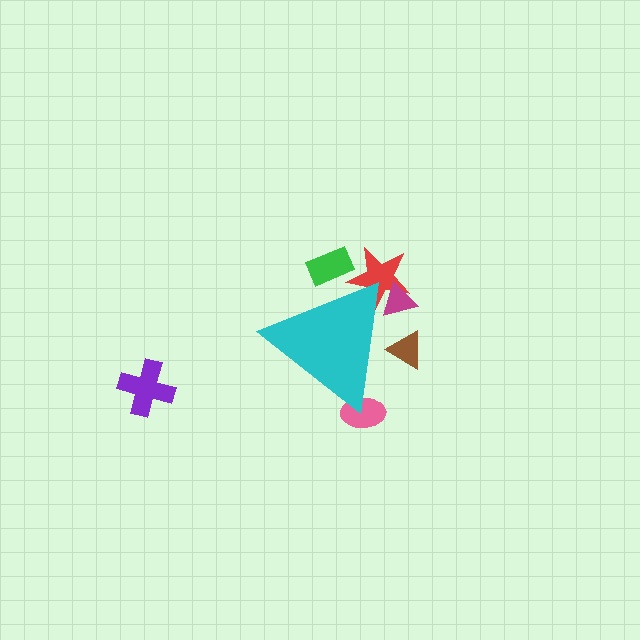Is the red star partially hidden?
Yes, the red star is partially hidden behind the cyan triangle.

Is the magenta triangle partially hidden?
Yes, the magenta triangle is partially hidden behind the cyan triangle.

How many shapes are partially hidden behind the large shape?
5 shapes are partially hidden.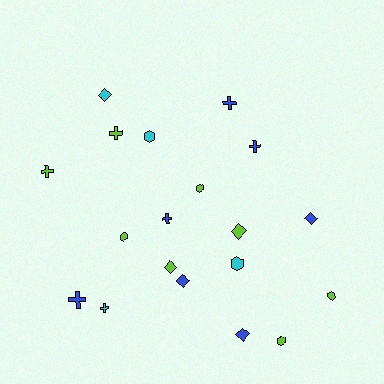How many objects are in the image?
There are 19 objects.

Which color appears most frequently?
Lime, with 8 objects.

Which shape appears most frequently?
Cross, with 7 objects.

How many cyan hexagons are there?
There are 2 cyan hexagons.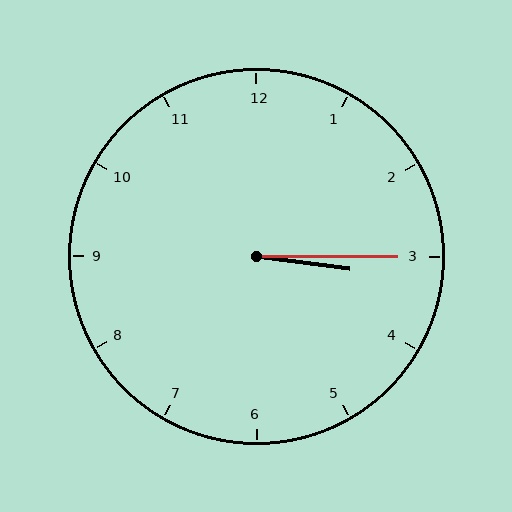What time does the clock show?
3:15.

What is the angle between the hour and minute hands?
Approximately 8 degrees.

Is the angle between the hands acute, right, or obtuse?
It is acute.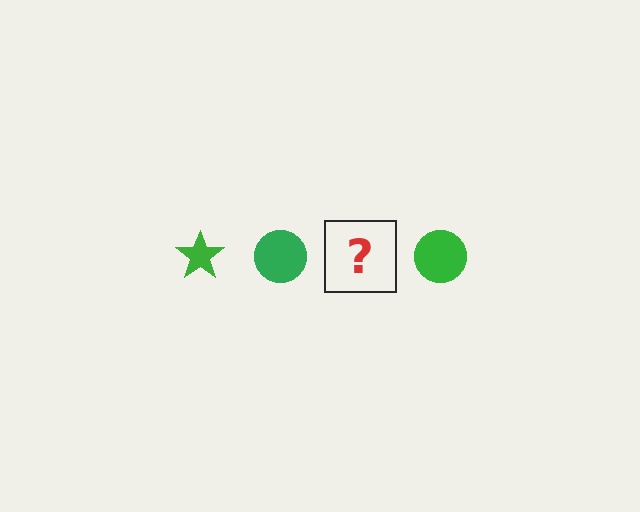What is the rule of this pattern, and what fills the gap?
The rule is that the pattern cycles through star, circle shapes in green. The gap should be filled with a green star.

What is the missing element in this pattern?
The missing element is a green star.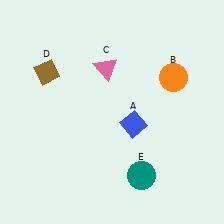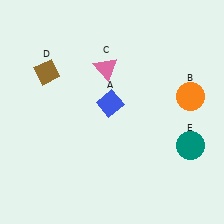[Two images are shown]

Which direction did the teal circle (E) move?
The teal circle (E) moved right.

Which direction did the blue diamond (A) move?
The blue diamond (A) moved left.